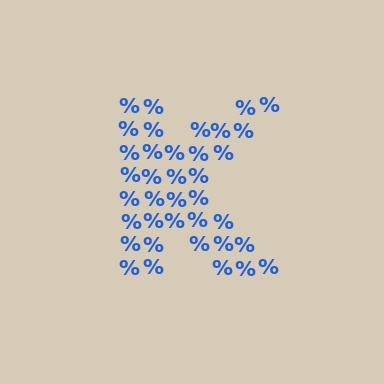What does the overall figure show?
The overall figure shows the letter K.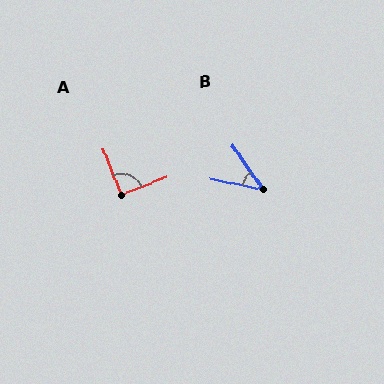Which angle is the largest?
A, at approximately 90 degrees.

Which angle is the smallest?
B, at approximately 43 degrees.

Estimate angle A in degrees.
Approximately 90 degrees.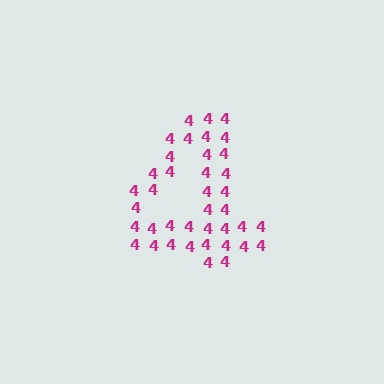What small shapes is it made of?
It is made of small digit 4's.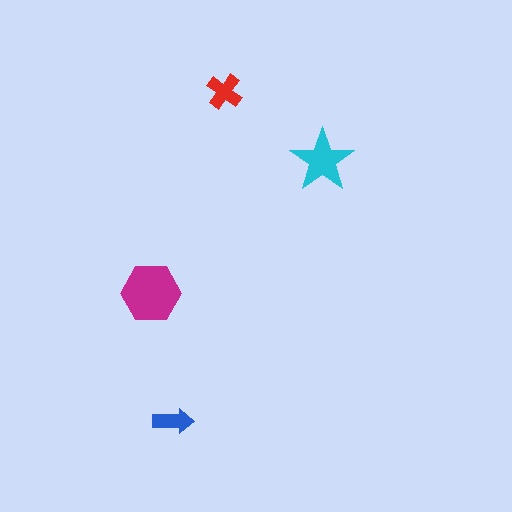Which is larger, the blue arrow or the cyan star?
The cyan star.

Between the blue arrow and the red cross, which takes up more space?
The red cross.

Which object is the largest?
The magenta hexagon.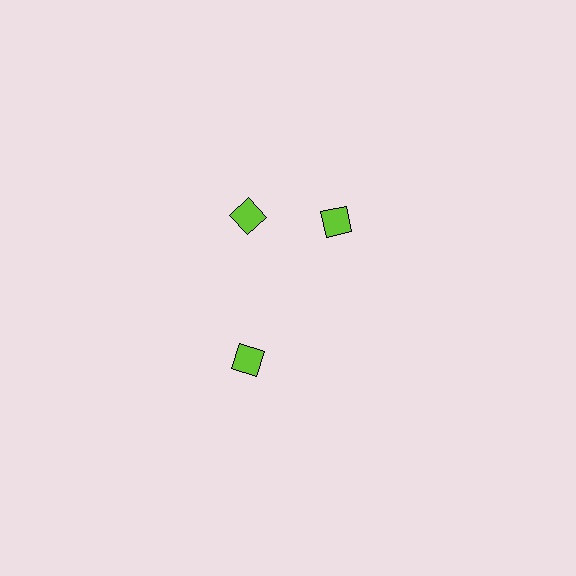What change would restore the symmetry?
The symmetry would be restored by rotating it back into even spacing with its neighbors so that all 3 diamonds sit at equal angles and equal distance from the center.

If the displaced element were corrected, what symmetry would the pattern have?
It would have 3-fold rotational symmetry — the pattern would map onto itself every 120 degrees.